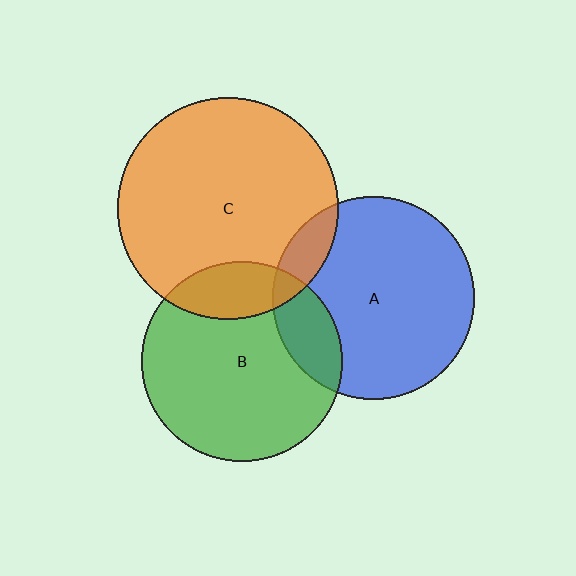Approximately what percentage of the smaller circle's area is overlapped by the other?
Approximately 10%.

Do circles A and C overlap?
Yes.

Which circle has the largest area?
Circle C (orange).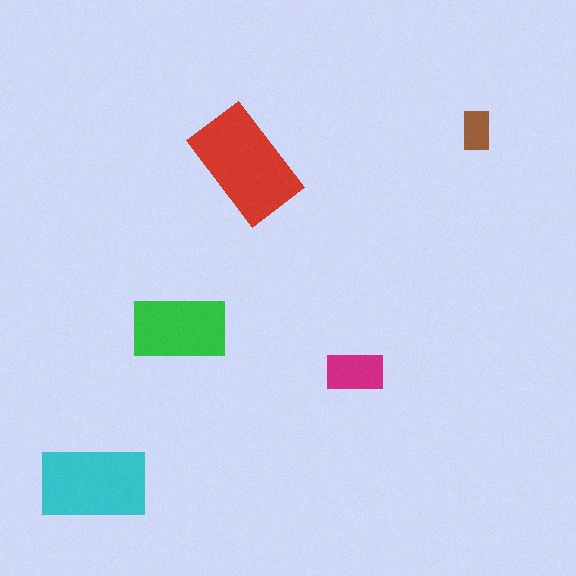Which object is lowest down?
The cyan rectangle is bottommost.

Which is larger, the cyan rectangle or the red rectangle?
The red one.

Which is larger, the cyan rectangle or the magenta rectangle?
The cyan one.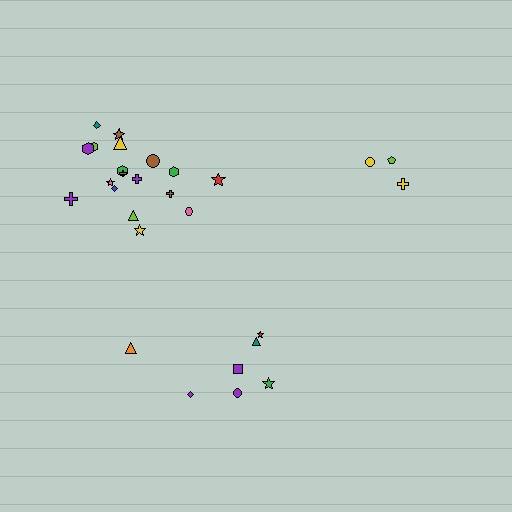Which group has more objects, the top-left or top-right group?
The top-left group.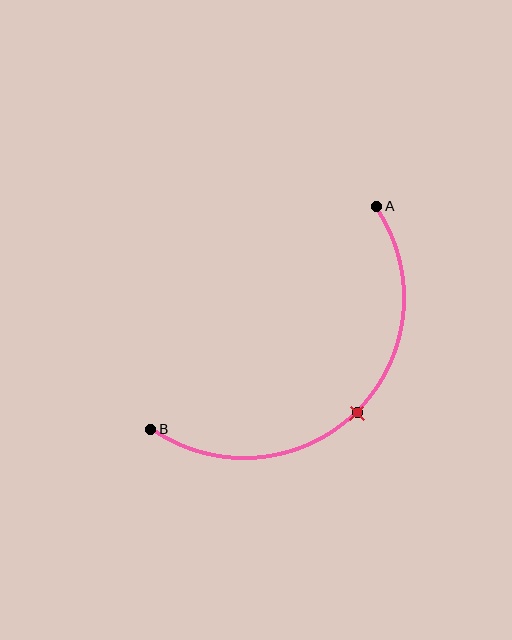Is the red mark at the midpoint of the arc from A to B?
Yes. The red mark lies on the arc at equal arc-length from both A and B — it is the arc midpoint.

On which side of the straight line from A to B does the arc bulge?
The arc bulges below and to the right of the straight line connecting A and B.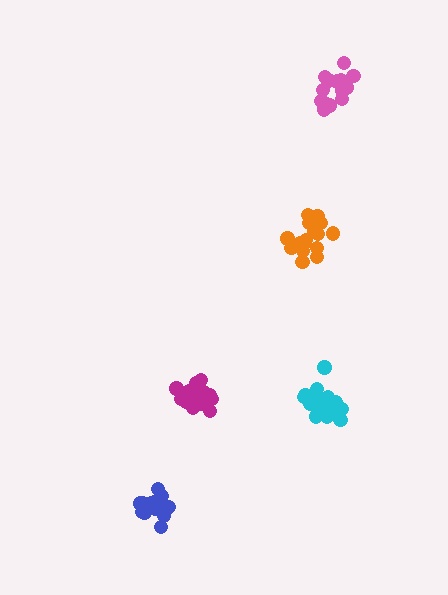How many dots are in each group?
Group 1: 16 dots, Group 2: 19 dots, Group 3: 17 dots, Group 4: 18 dots, Group 5: 14 dots (84 total).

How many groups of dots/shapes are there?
There are 5 groups.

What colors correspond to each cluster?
The clusters are colored: magenta, cyan, orange, blue, pink.